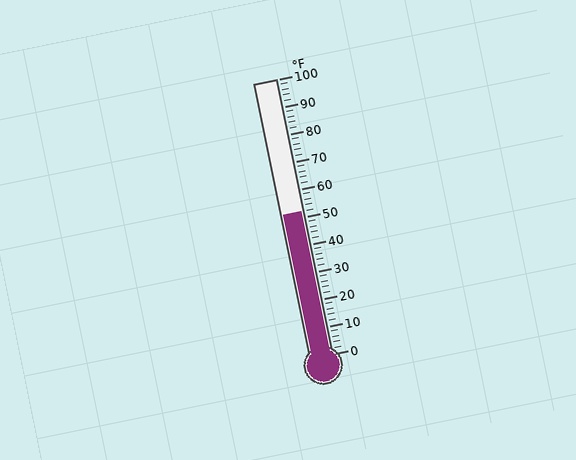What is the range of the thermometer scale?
The thermometer scale ranges from 0°F to 100°F.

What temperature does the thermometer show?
The thermometer shows approximately 52°F.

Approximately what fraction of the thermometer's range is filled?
The thermometer is filled to approximately 50% of its range.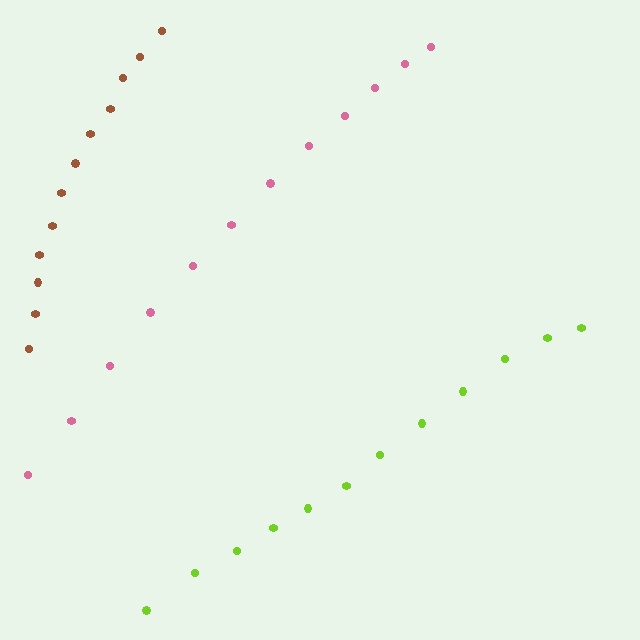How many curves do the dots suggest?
There are 3 distinct paths.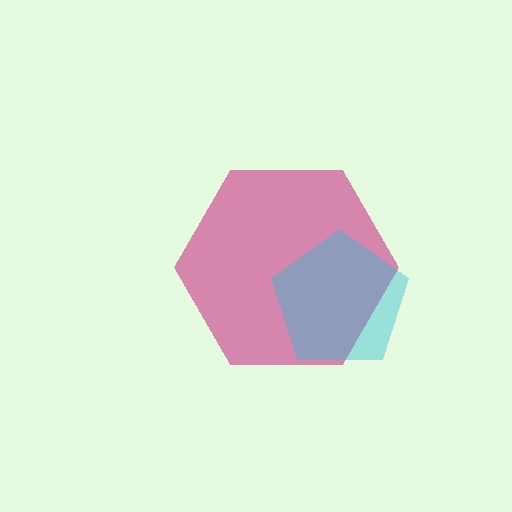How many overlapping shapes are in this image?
There are 2 overlapping shapes in the image.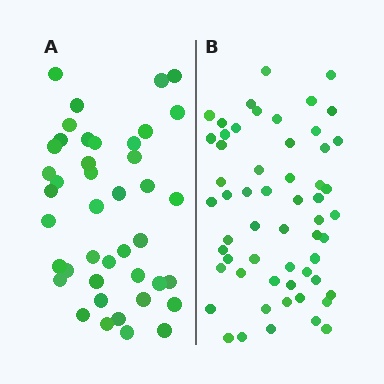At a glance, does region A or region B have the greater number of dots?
Region B (the right region) has more dots.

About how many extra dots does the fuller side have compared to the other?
Region B has approximately 15 more dots than region A.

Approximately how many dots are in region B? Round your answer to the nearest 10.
About 60 dots. (The exact count is 57, which rounds to 60.)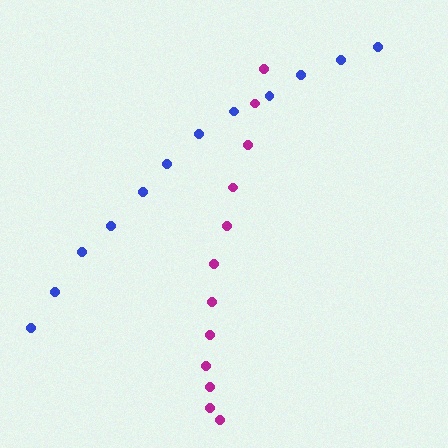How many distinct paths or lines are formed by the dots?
There are 2 distinct paths.